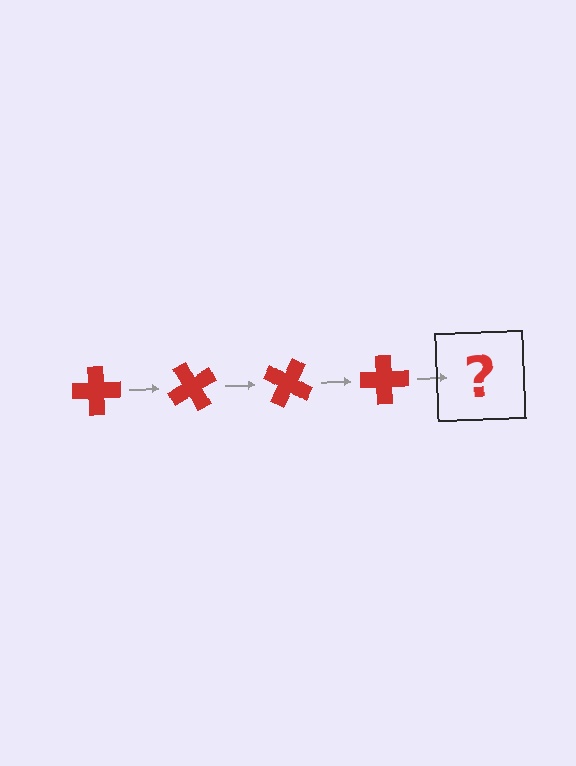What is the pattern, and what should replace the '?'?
The pattern is that the cross rotates 60 degrees each step. The '?' should be a red cross rotated 240 degrees.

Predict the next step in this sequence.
The next step is a red cross rotated 240 degrees.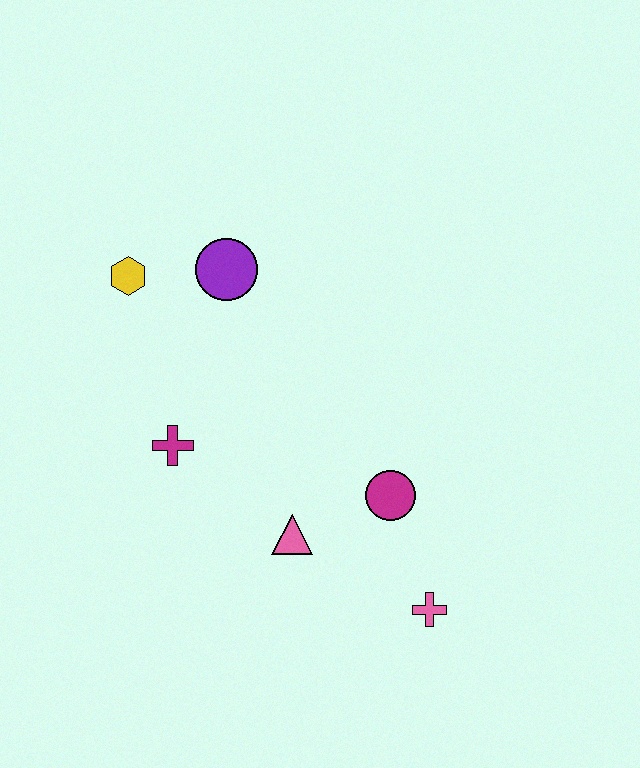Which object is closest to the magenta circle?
The pink triangle is closest to the magenta circle.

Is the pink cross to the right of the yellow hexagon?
Yes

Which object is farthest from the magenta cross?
The pink cross is farthest from the magenta cross.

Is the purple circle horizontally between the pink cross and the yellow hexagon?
Yes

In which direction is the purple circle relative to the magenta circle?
The purple circle is above the magenta circle.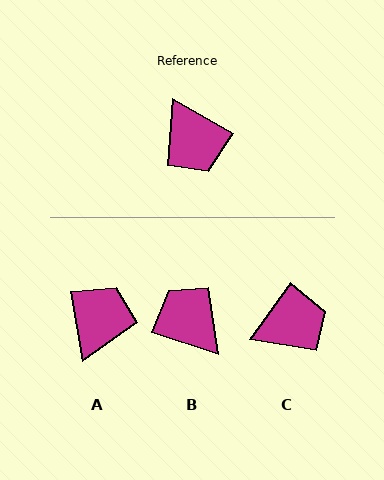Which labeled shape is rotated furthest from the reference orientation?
B, about 168 degrees away.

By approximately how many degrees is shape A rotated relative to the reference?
Approximately 129 degrees counter-clockwise.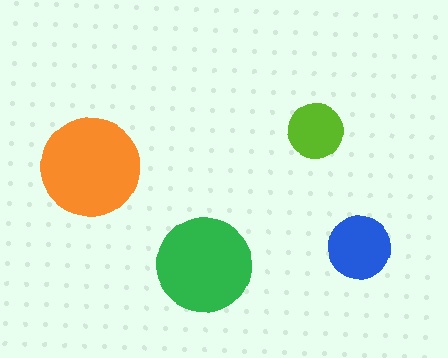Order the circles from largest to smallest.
the orange one, the green one, the blue one, the lime one.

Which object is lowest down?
The green circle is bottommost.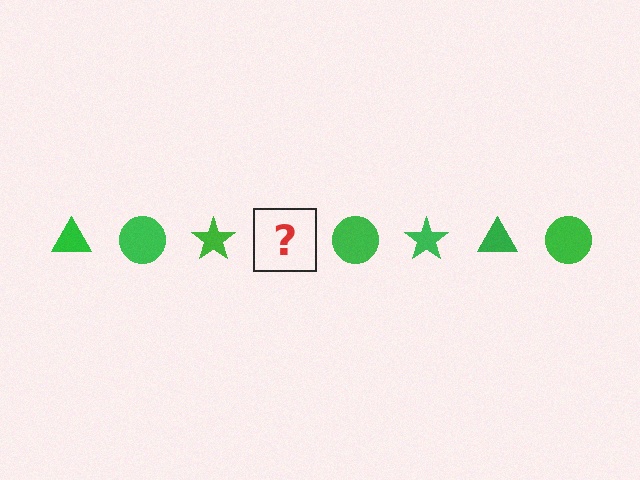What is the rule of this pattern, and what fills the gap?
The rule is that the pattern cycles through triangle, circle, star shapes in green. The gap should be filled with a green triangle.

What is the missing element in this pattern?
The missing element is a green triangle.